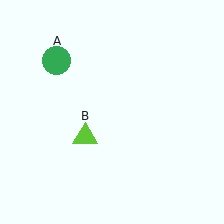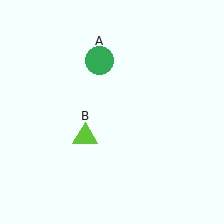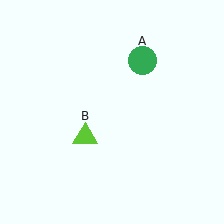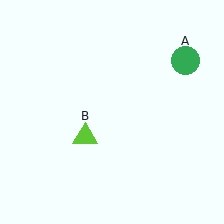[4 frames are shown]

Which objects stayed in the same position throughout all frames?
Lime triangle (object B) remained stationary.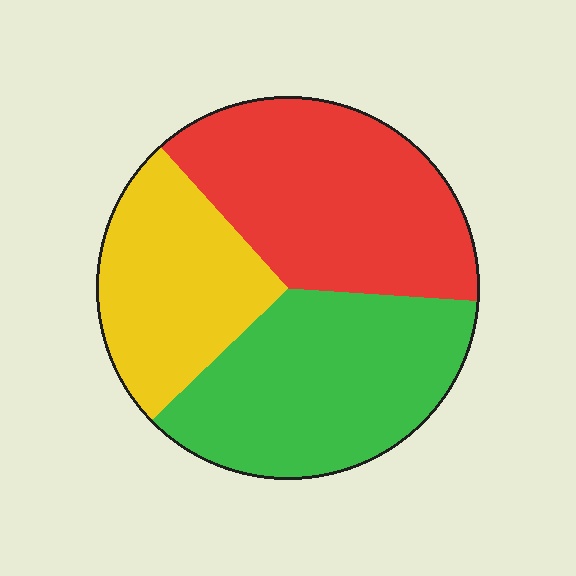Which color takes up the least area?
Yellow, at roughly 25%.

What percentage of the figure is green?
Green takes up about three eighths (3/8) of the figure.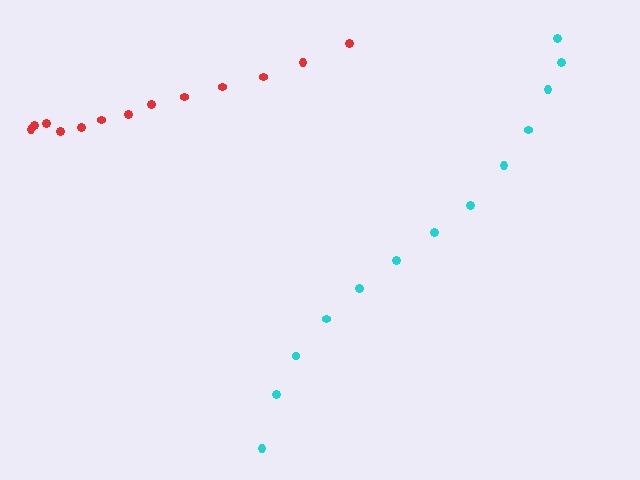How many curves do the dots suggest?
There are 2 distinct paths.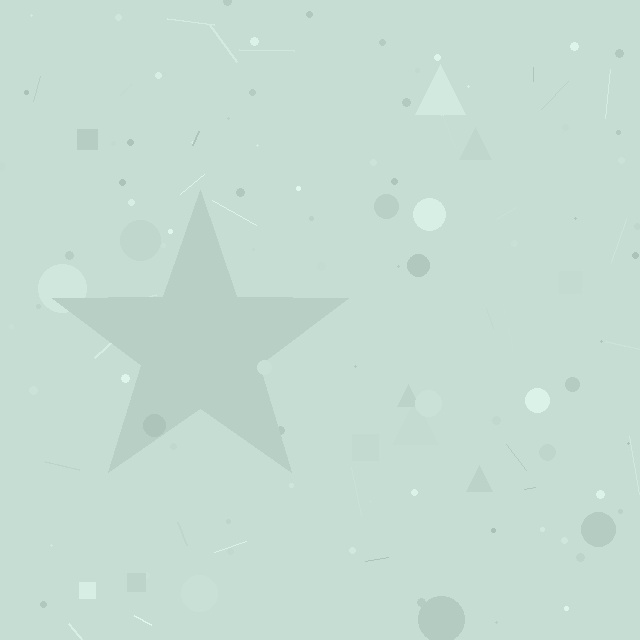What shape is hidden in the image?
A star is hidden in the image.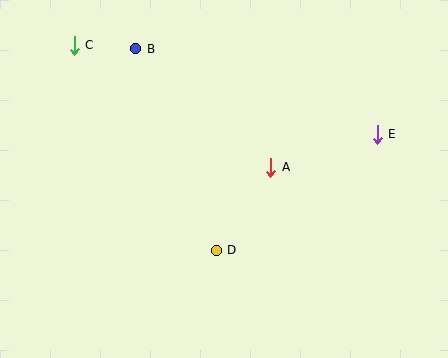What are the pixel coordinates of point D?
Point D is at (216, 250).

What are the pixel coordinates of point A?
Point A is at (271, 167).